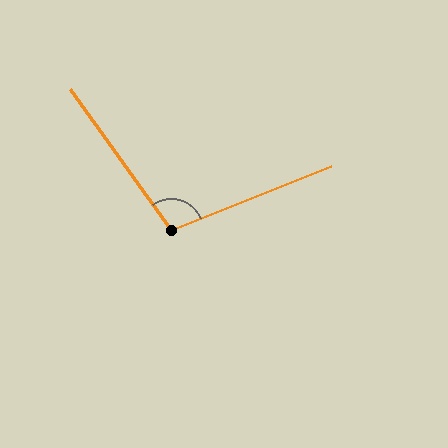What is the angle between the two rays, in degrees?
Approximately 104 degrees.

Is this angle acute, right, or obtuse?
It is obtuse.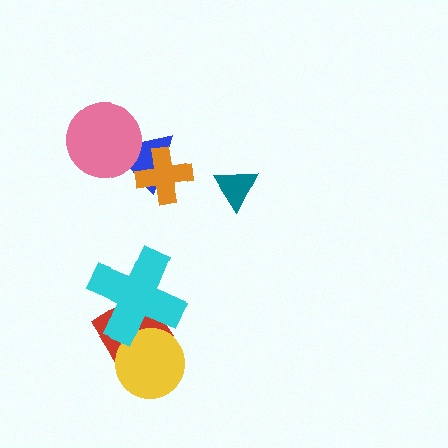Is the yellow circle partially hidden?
Yes, it is partially covered by another shape.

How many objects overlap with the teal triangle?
0 objects overlap with the teal triangle.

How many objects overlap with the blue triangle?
2 objects overlap with the blue triangle.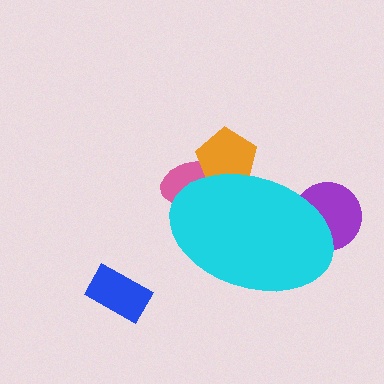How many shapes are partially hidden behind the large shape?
3 shapes are partially hidden.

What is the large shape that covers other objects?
A cyan ellipse.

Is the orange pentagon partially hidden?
Yes, the orange pentagon is partially hidden behind the cyan ellipse.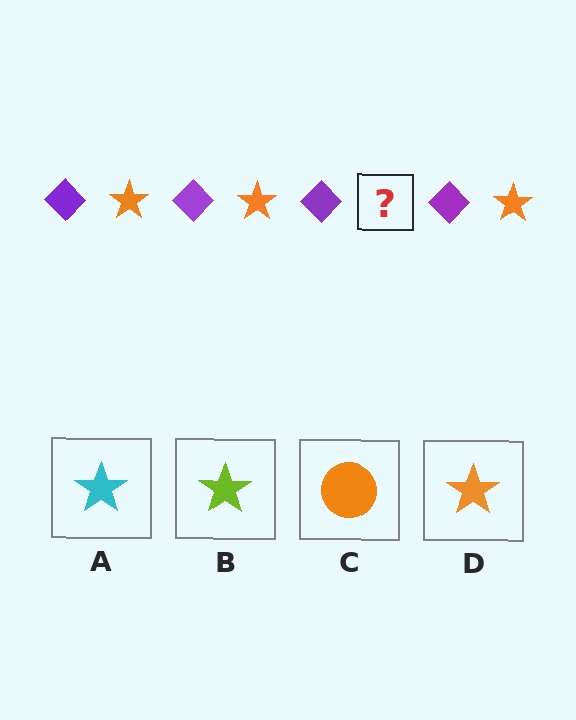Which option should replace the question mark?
Option D.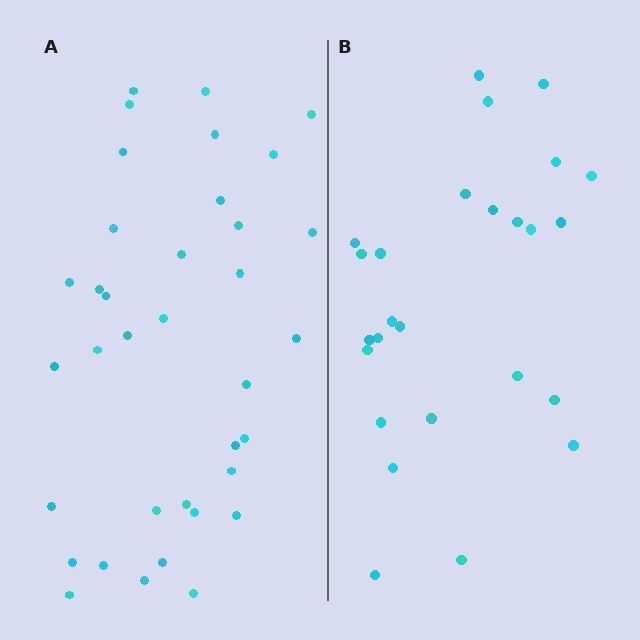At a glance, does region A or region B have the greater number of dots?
Region A (the left region) has more dots.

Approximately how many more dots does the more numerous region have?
Region A has roughly 10 or so more dots than region B.